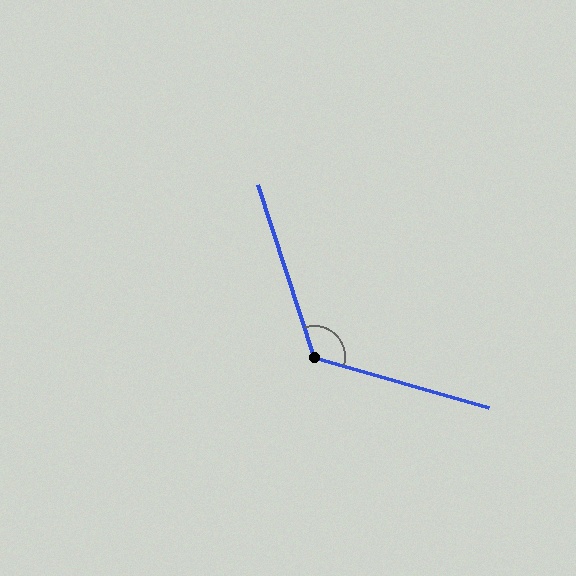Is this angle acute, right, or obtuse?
It is obtuse.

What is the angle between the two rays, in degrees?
Approximately 124 degrees.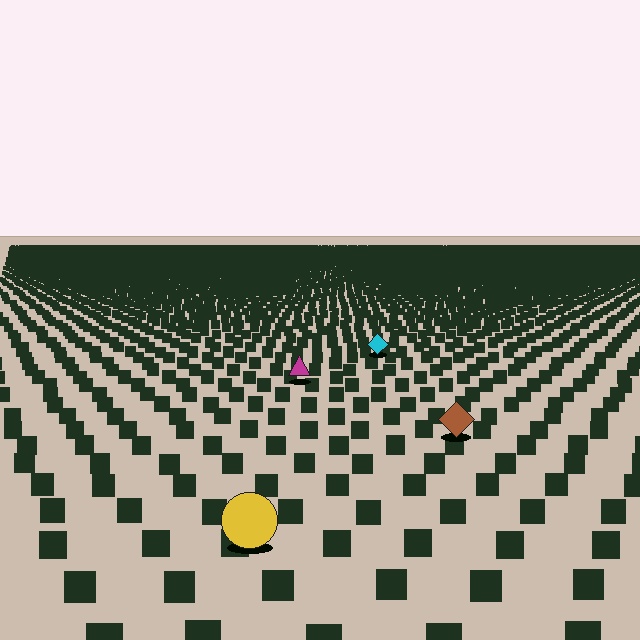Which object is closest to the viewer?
The yellow circle is closest. The texture marks near it are larger and more spread out.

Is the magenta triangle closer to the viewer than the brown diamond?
No. The brown diamond is closer — you can tell from the texture gradient: the ground texture is coarser near it.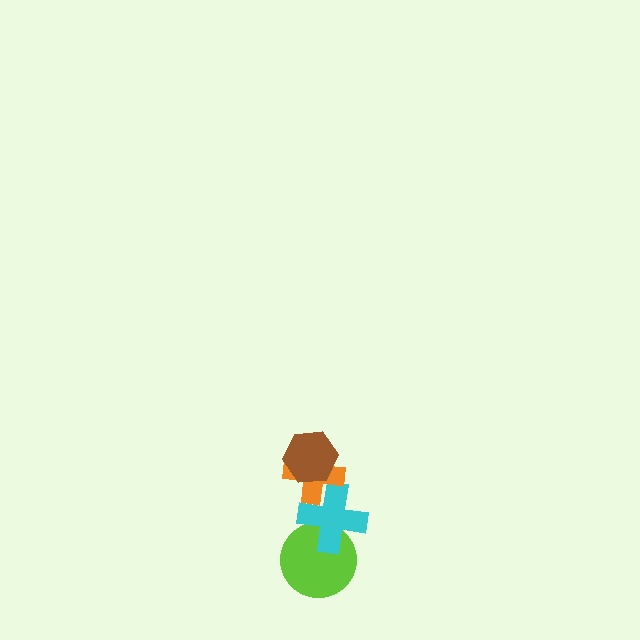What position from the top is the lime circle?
The lime circle is 4th from the top.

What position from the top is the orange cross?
The orange cross is 2nd from the top.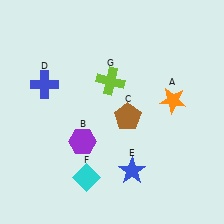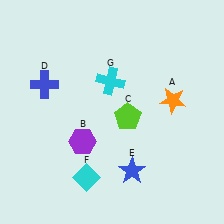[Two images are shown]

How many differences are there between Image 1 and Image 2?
There are 2 differences between the two images.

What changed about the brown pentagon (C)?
In Image 1, C is brown. In Image 2, it changed to lime.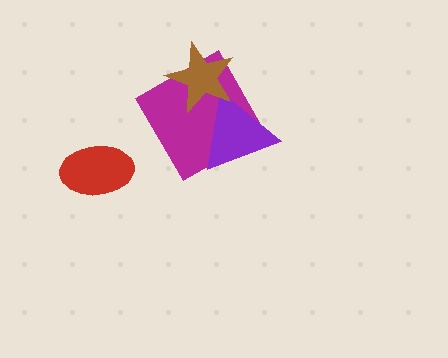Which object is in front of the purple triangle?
The brown star is in front of the purple triangle.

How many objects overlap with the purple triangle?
2 objects overlap with the purple triangle.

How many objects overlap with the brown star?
2 objects overlap with the brown star.